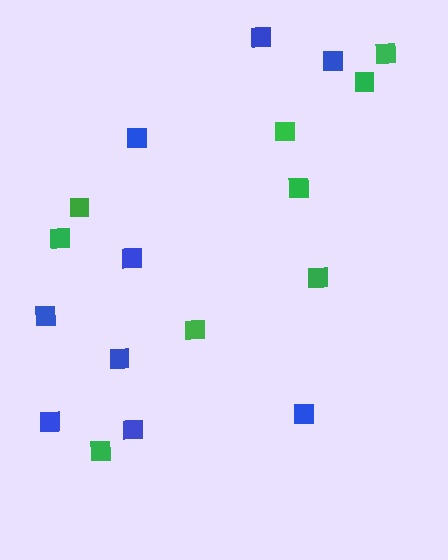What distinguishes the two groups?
There are 2 groups: one group of green squares (9) and one group of blue squares (9).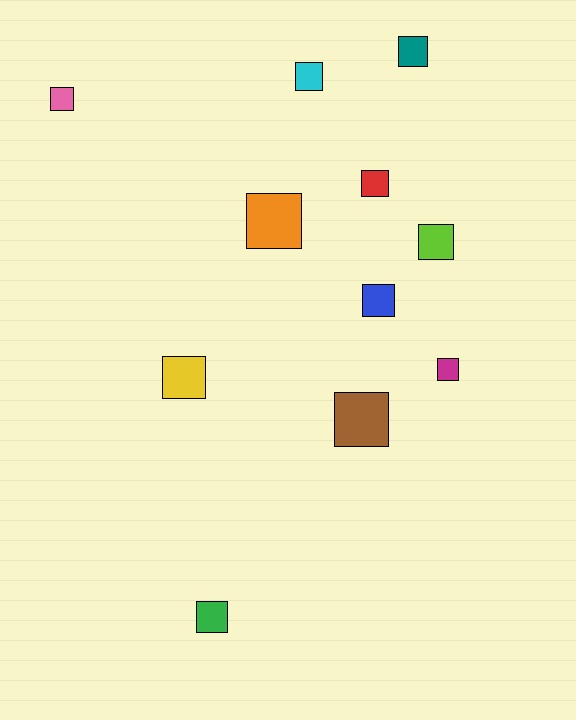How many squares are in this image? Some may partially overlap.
There are 11 squares.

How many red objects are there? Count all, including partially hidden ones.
There is 1 red object.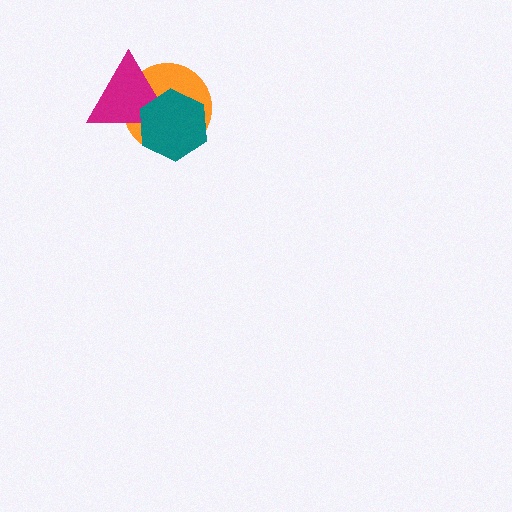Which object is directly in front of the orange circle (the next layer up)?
The magenta triangle is directly in front of the orange circle.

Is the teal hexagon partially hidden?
No, no other shape covers it.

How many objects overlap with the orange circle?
2 objects overlap with the orange circle.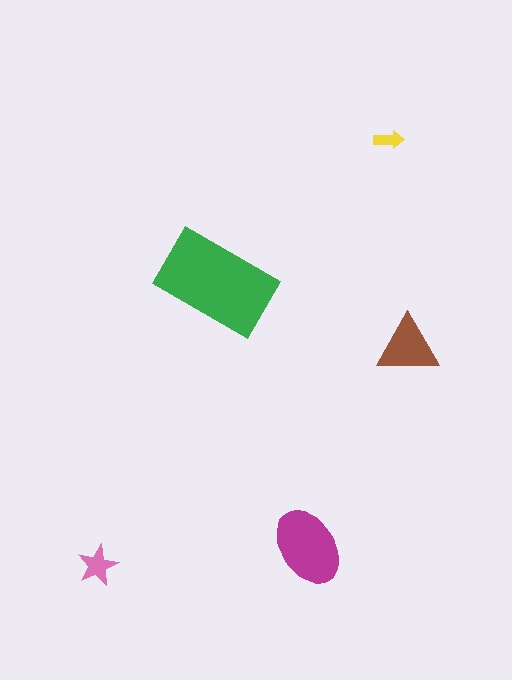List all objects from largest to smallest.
The green rectangle, the magenta ellipse, the brown triangle, the pink star, the yellow arrow.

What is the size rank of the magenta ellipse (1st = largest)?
2nd.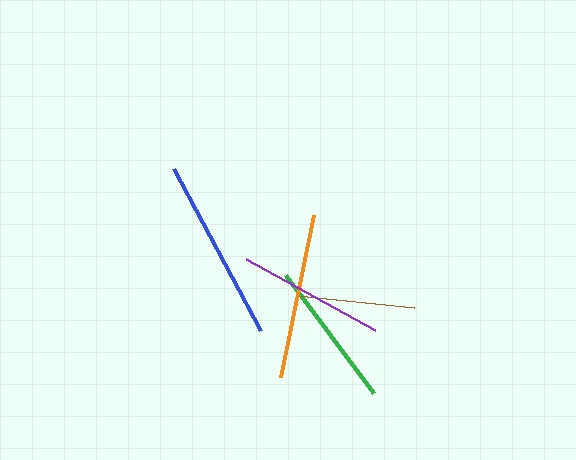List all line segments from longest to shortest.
From longest to shortest: blue, orange, purple, green, brown.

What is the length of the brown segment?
The brown segment is approximately 117 pixels long.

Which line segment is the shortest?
The brown line is the shortest at approximately 117 pixels.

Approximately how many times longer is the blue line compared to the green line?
The blue line is approximately 1.3 times the length of the green line.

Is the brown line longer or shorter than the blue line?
The blue line is longer than the brown line.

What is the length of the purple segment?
The purple segment is approximately 148 pixels long.